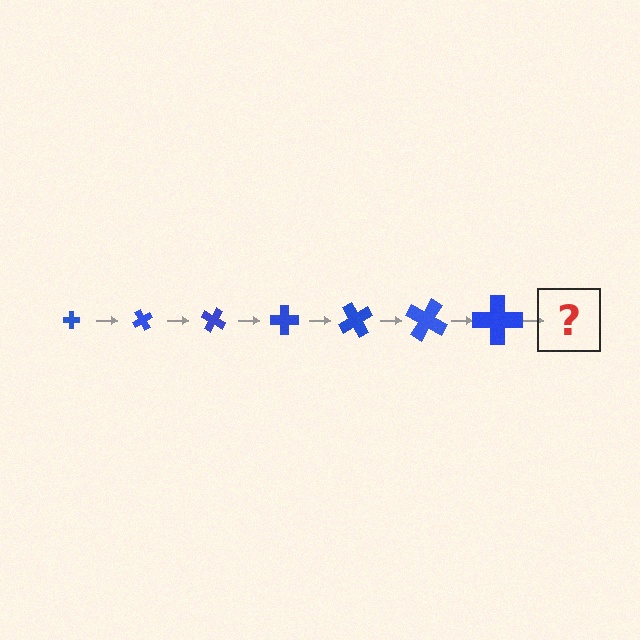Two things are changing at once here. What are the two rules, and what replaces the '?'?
The two rules are that the cross grows larger each step and it rotates 60 degrees each step. The '?' should be a cross, larger than the previous one and rotated 420 degrees from the start.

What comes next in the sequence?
The next element should be a cross, larger than the previous one and rotated 420 degrees from the start.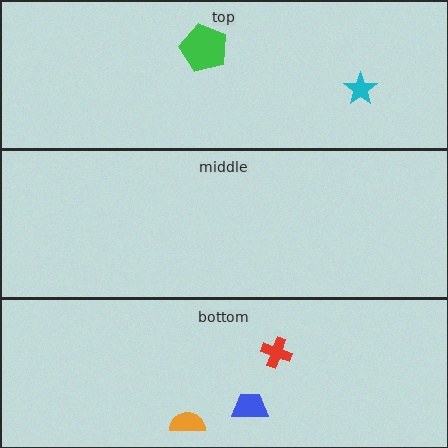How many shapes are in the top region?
2.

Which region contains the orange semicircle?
The bottom region.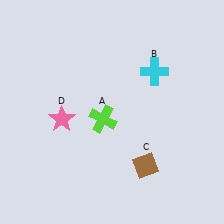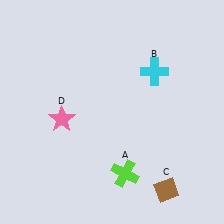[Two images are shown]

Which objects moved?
The objects that moved are: the lime cross (A), the brown diamond (C).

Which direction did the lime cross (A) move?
The lime cross (A) moved down.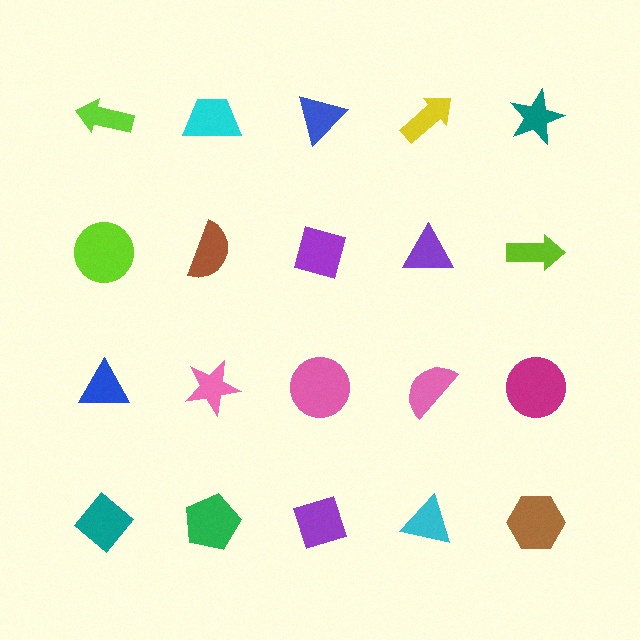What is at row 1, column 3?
A blue triangle.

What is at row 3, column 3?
A pink circle.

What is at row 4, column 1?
A teal diamond.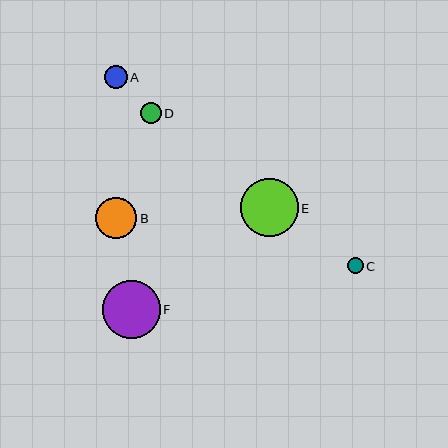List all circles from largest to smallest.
From largest to smallest: F, E, B, A, D, C.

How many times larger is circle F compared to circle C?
Circle F is approximately 3.7 times the size of circle C.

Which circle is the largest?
Circle F is the largest with a size of approximately 58 pixels.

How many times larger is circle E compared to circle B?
Circle E is approximately 1.4 times the size of circle B.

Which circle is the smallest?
Circle C is the smallest with a size of approximately 16 pixels.